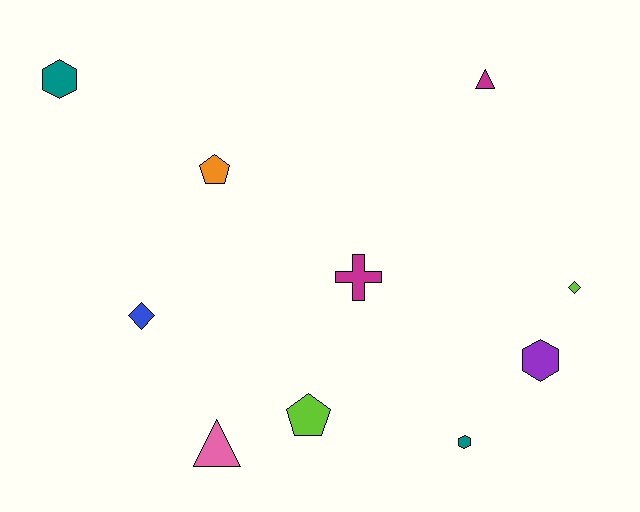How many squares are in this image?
There are no squares.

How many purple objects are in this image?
There is 1 purple object.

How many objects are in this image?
There are 10 objects.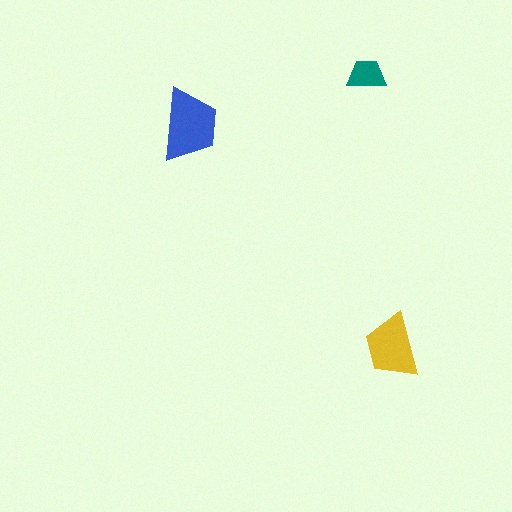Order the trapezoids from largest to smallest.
the blue one, the yellow one, the teal one.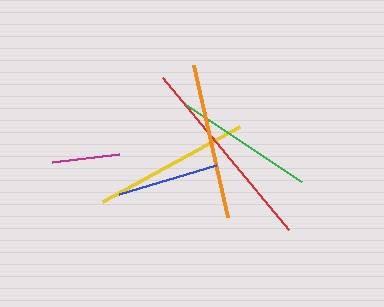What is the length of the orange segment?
The orange segment is approximately 156 pixels long.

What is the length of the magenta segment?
The magenta segment is approximately 68 pixels long.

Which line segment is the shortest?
The magenta line is the shortest at approximately 68 pixels.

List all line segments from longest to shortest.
From longest to shortest: red, orange, yellow, green, blue, magenta.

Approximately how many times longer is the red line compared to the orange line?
The red line is approximately 1.3 times the length of the orange line.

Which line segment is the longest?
The red line is the longest at approximately 197 pixels.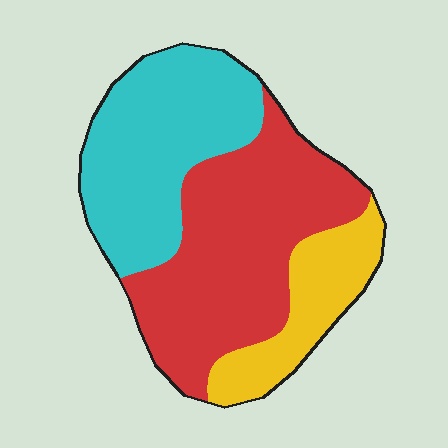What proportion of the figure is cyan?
Cyan takes up about three eighths (3/8) of the figure.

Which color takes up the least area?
Yellow, at roughly 20%.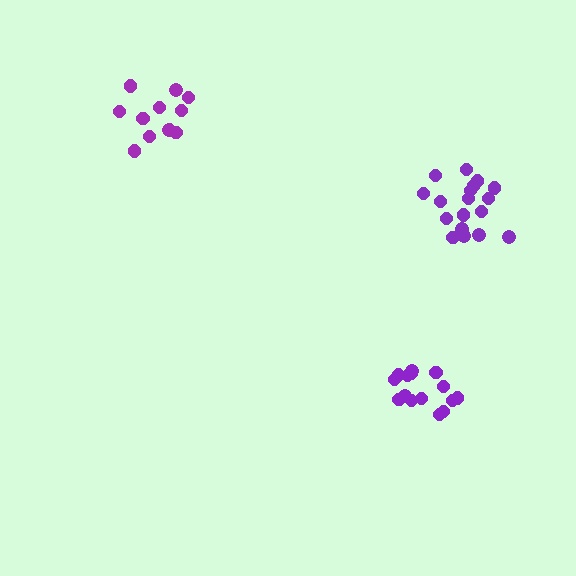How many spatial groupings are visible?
There are 3 spatial groupings.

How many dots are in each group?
Group 1: 12 dots, Group 2: 15 dots, Group 3: 18 dots (45 total).